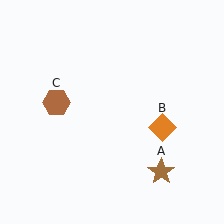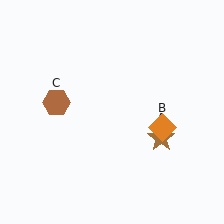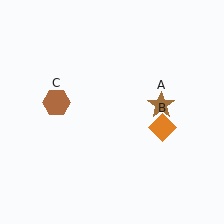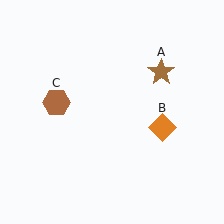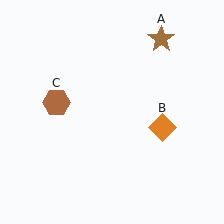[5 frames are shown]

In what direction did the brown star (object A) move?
The brown star (object A) moved up.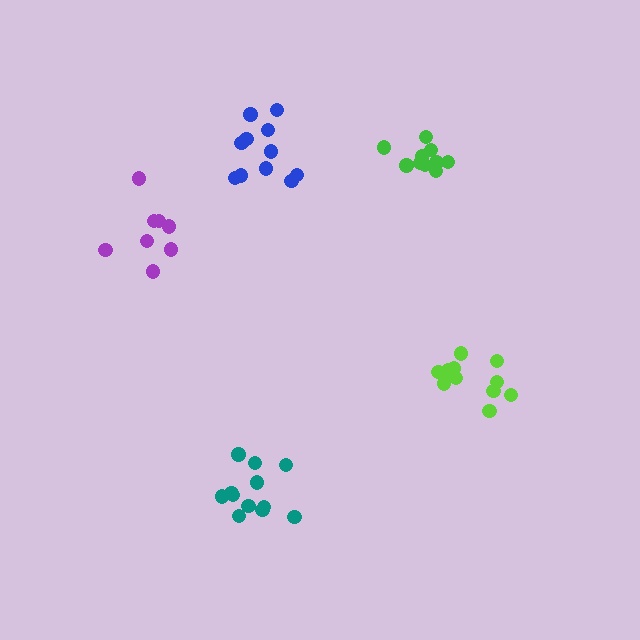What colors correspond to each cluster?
The clusters are colored: green, teal, blue, lime, purple.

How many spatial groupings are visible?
There are 5 spatial groupings.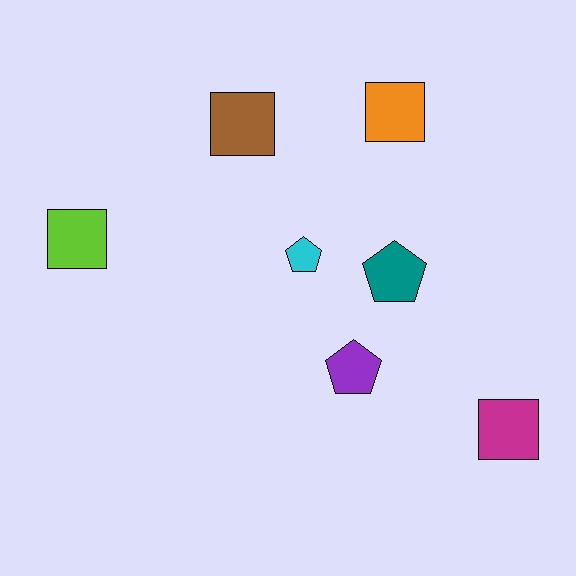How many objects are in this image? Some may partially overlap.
There are 7 objects.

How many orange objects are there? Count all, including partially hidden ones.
There is 1 orange object.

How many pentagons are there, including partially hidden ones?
There are 3 pentagons.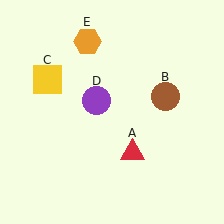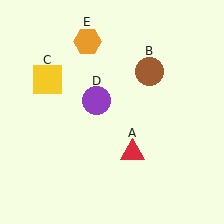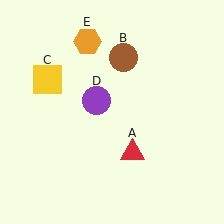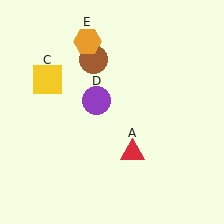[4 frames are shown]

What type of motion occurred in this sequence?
The brown circle (object B) rotated counterclockwise around the center of the scene.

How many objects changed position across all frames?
1 object changed position: brown circle (object B).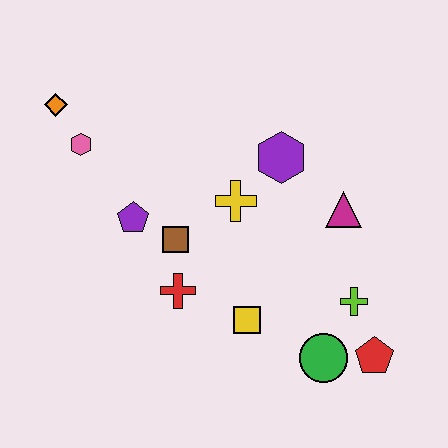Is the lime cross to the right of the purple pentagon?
Yes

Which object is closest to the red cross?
The brown square is closest to the red cross.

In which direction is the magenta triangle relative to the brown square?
The magenta triangle is to the right of the brown square.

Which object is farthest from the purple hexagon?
The orange diamond is farthest from the purple hexagon.